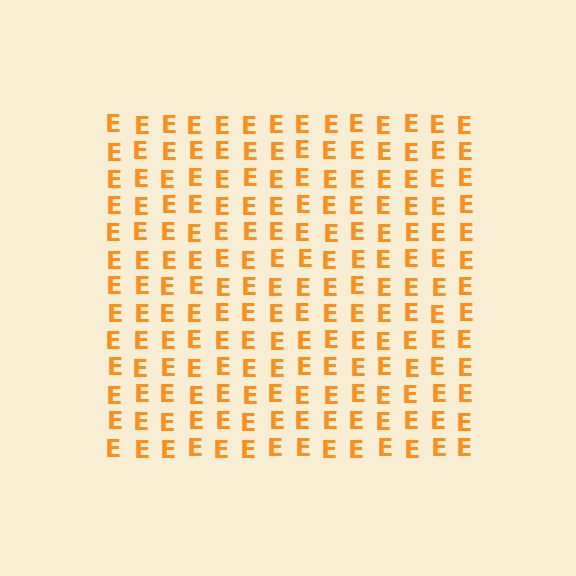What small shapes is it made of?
It is made of small letter E's.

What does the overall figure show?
The overall figure shows a square.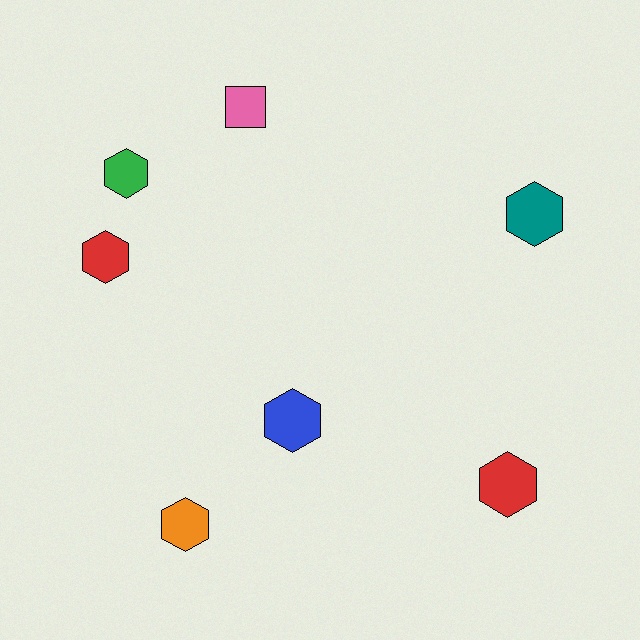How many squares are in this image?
There is 1 square.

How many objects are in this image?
There are 7 objects.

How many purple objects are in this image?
There are no purple objects.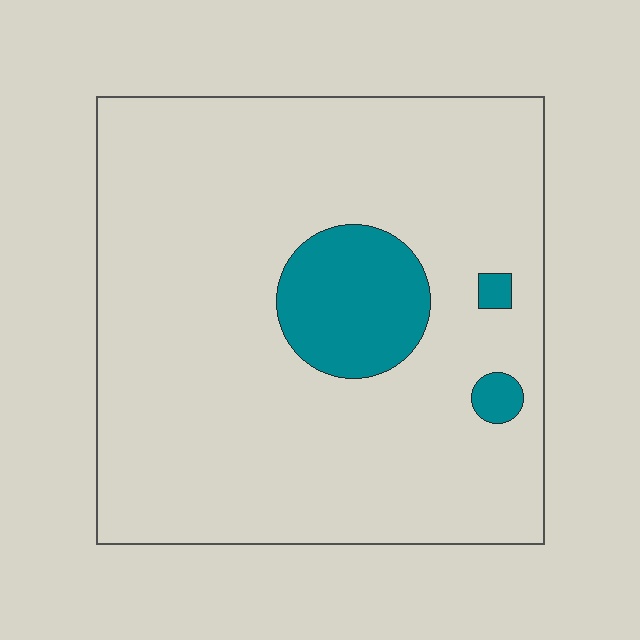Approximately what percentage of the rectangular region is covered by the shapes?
Approximately 10%.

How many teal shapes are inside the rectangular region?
3.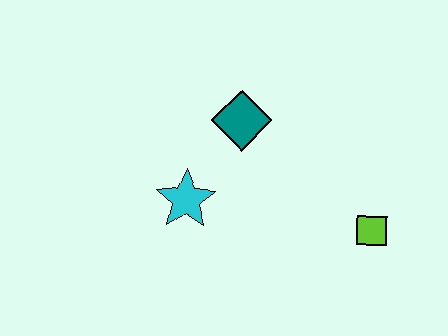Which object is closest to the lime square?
The teal diamond is closest to the lime square.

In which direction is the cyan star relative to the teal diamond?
The cyan star is below the teal diamond.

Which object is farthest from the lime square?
The cyan star is farthest from the lime square.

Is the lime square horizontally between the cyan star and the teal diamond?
No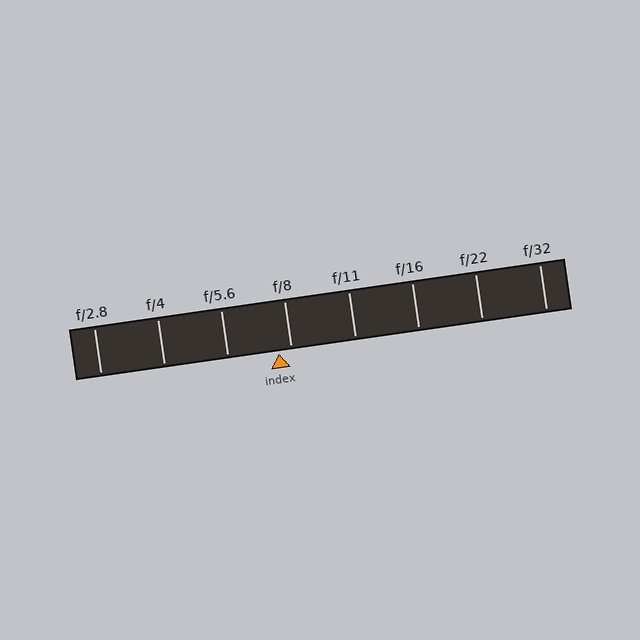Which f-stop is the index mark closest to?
The index mark is closest to f/8.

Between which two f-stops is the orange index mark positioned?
The index mark is between f/5.6 and f/8.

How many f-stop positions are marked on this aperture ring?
There are 8 f-stop positions marked.